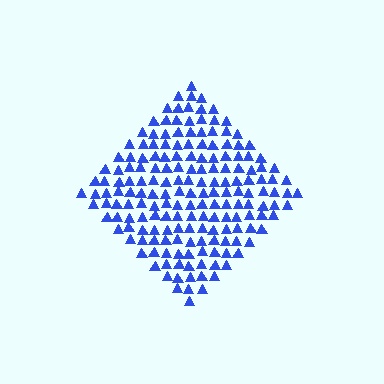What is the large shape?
The large shape is a diamond.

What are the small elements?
The small elements are triangles.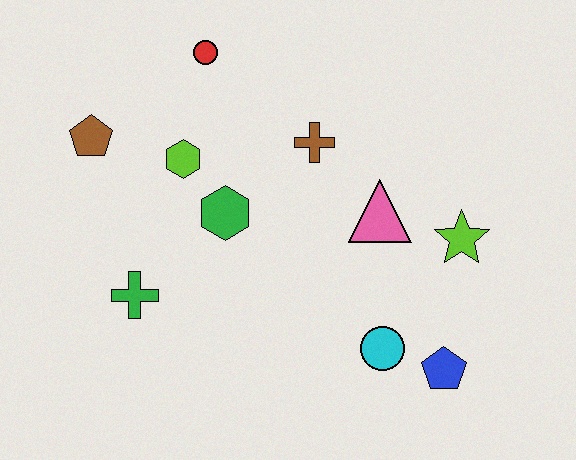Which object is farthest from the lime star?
The brown pentagon is farthest from the lime star.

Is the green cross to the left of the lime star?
Yes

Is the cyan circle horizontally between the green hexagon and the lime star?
Yes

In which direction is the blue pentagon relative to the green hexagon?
The blue pentagon is to the right of the green hexagon.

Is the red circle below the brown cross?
No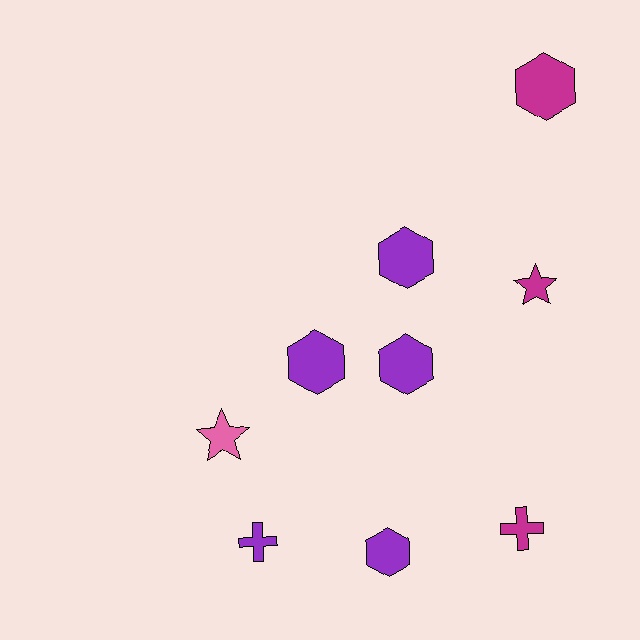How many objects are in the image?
There are 9 objects.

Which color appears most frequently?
Purple, with 5 objects.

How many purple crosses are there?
There is 1 purple cross.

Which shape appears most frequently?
Hexagon, with 5 objects.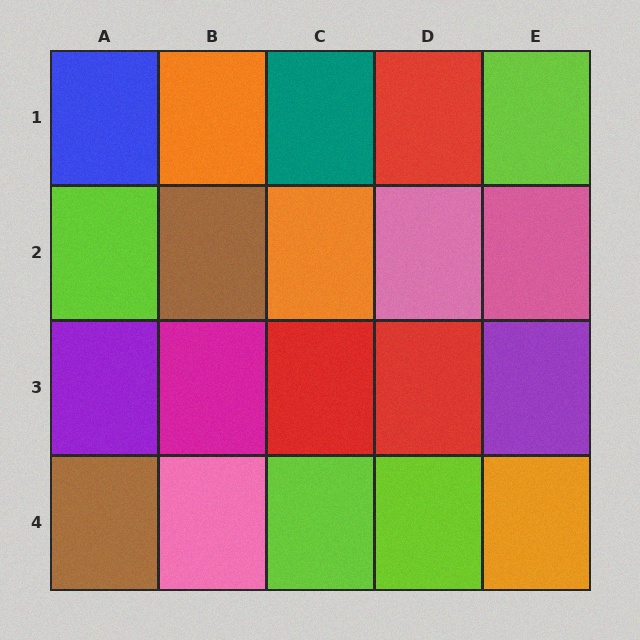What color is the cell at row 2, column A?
Lime.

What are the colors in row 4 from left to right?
Brown, pink, lime, lime, orange.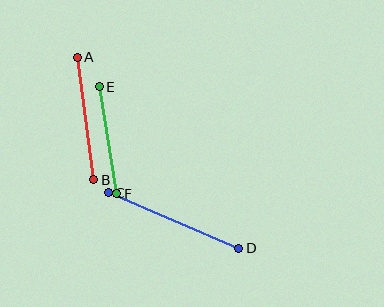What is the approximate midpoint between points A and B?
The midpoint is at approximately (85, 119) pixels.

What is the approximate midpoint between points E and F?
The midpoint is at approximately (108, 140) pixels.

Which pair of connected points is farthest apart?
Points C and D are farthest apart.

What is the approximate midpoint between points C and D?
The midpoint is at approximately (173, 220) pixels.